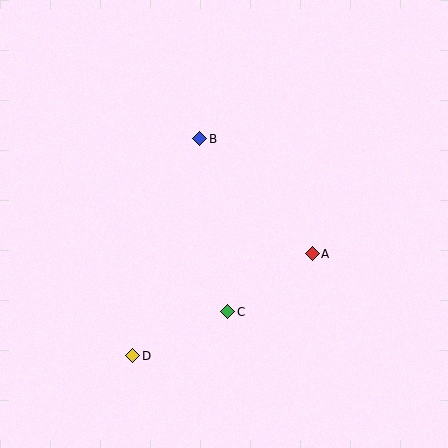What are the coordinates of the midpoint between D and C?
The midpoint between D and C is at (180, 334).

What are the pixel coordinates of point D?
Point D is at (133, 356).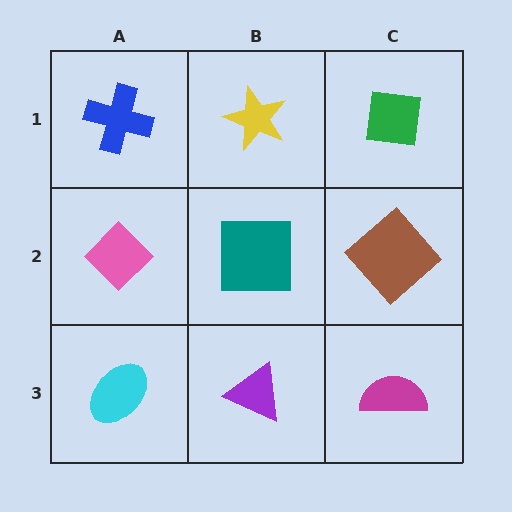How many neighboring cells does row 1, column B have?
3.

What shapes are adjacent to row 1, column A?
A pink diamond (row 2, column A), a yellow star (row 1, column B).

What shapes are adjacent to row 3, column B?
A teal square (row 2, column B), a cyan ellipse (row 3, column A), a magenta semicircle (row 3, column C).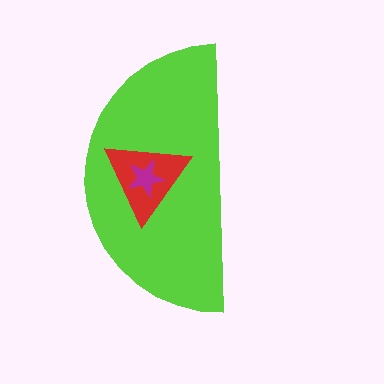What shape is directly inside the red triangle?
The magenta star.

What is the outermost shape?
The lime semicircle.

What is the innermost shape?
The magenta star.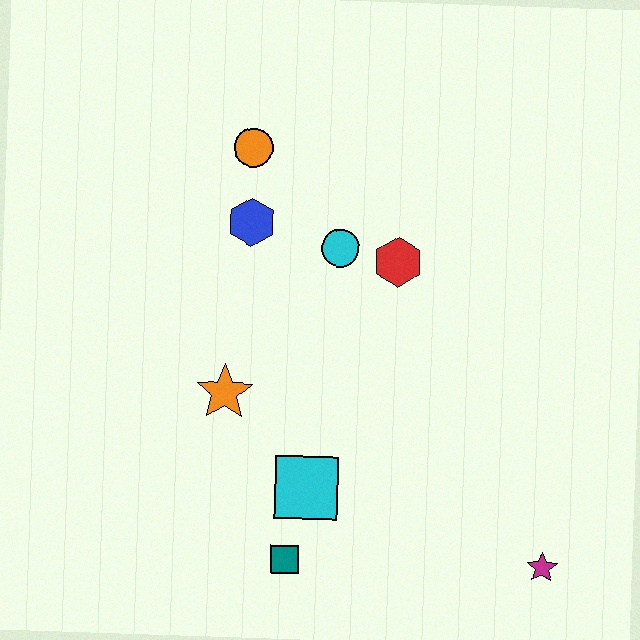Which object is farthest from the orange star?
The magenta star is farthest from the orange star.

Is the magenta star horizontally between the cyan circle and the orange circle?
No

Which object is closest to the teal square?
The cyan square is closest to the teal square.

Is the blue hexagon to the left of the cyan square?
Yes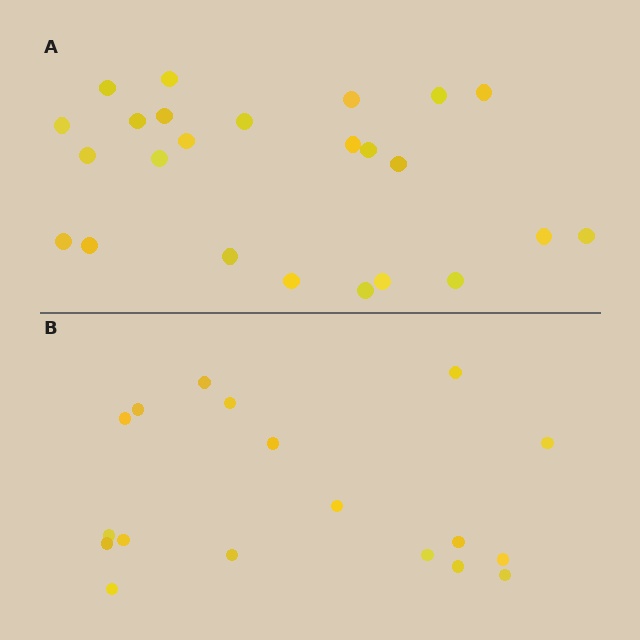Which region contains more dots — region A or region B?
Region A (the top region) has more dots.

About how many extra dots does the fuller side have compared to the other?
Region A has about 6 more dots than region B.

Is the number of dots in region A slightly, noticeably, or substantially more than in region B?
Region A has noticeably more, but not dramatically so. The ratio is roughly 1.3 to 1.